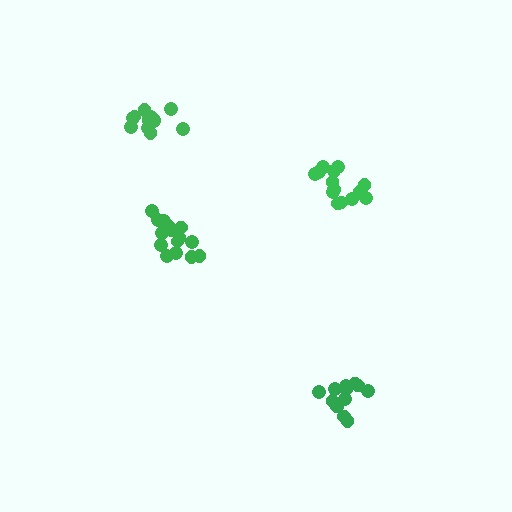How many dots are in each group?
Group 1: 13 dots, Group 2: 12 dots, Group 3: 15 dots, Group 4: 14 dots (54 total).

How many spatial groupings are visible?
There are 4 spatial groupings.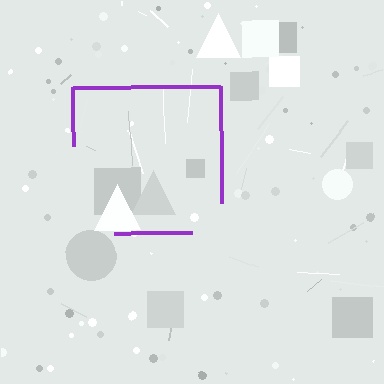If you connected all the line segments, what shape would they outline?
They would outline a square.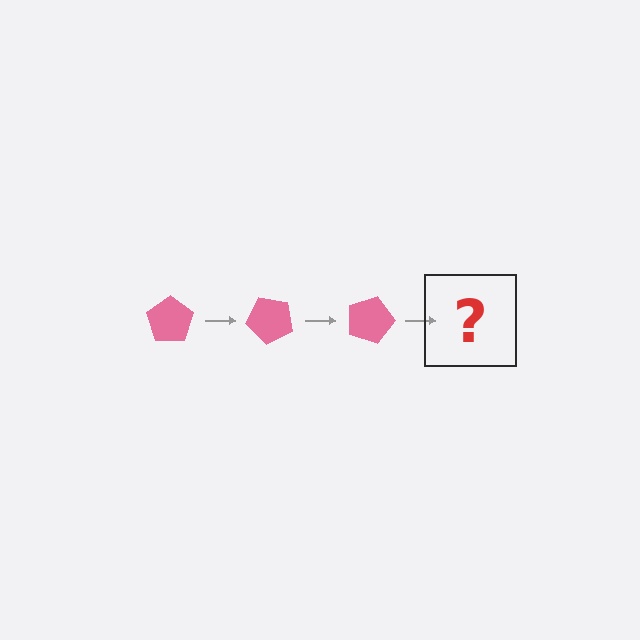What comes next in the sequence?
The next element should be a pink pentagon rotated 135 degrees.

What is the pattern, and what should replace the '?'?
The pattern is that the pentagon rotates 45 degrees each step. The '?' should be a pink pentagon rotated 135 degrees.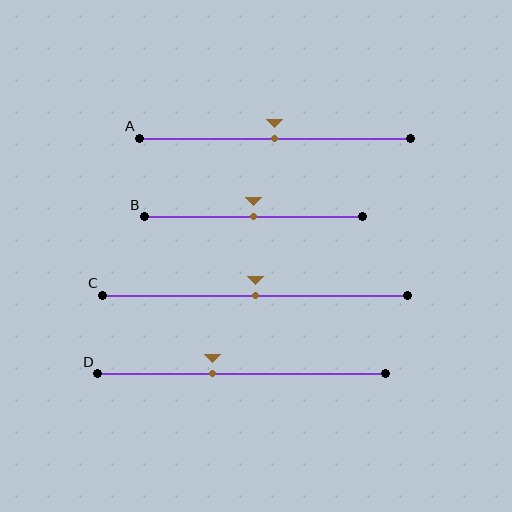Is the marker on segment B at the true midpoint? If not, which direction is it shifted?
Yes, the marker on segment B is at the true midpoint.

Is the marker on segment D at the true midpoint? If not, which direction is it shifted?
No, the marker on segment D is shifted to the left by about 10% of the segment length.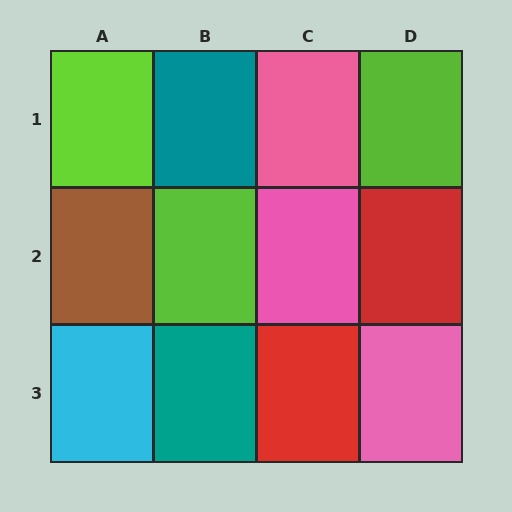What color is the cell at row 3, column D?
Pink.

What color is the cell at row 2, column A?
Brown.